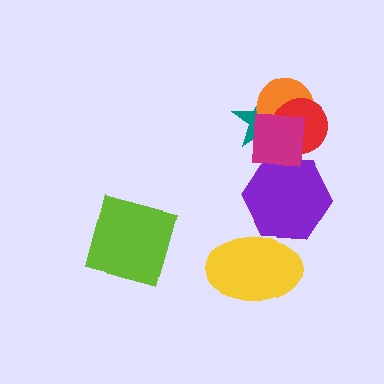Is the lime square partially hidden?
No, no other shape covers it.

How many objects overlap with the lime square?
0 objects overlap with the lime square.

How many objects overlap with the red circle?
3 objects overlap with the red circle.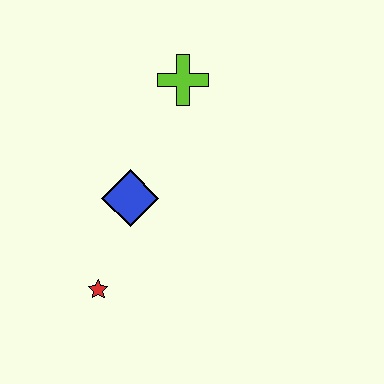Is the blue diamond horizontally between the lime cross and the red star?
Yes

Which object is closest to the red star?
The blue diamond is closest to the red star.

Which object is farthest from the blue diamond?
The lime cross is farthest from the blue diamond.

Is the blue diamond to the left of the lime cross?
Yes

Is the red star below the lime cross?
Yes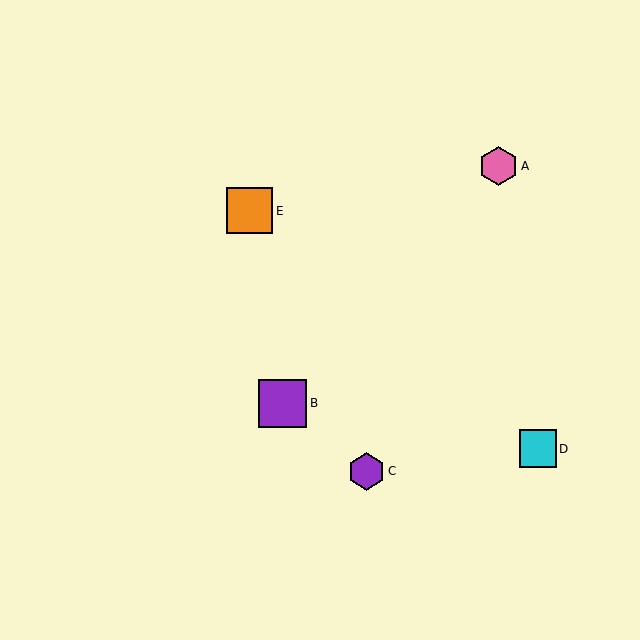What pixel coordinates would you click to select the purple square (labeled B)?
Click at (283, 403) to select the purple square B.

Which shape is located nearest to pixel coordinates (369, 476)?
The purple hexagon (labeled C) at (367, 471) is nearest to that location.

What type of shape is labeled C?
Shape C is a purple hexagon.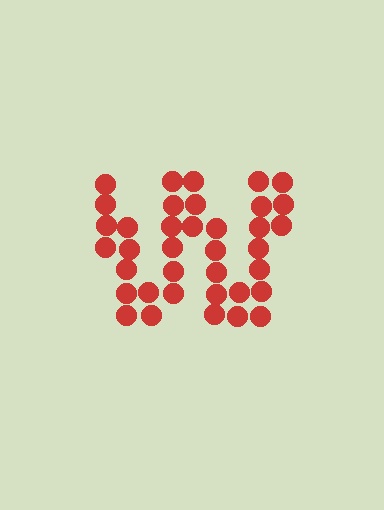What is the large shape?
The large shape is the letter W.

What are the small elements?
The small elements are circles.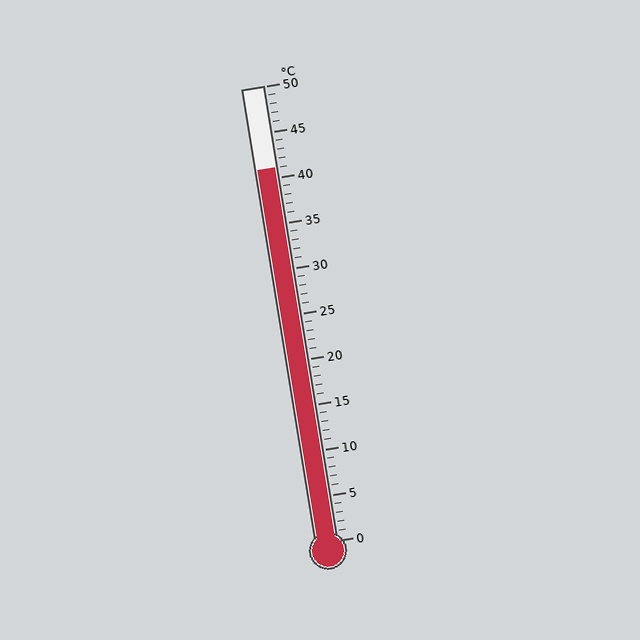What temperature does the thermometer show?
The thermometer shows approximately 41°C.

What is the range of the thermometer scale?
The thermometer scale ranges from 0°C to 50°C.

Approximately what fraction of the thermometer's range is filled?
The thermometer is filled to approximately 80% of its range.